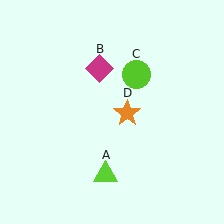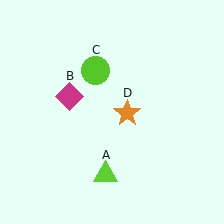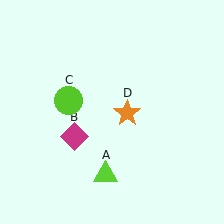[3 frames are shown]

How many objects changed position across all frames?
2 objects changed position: magenta diamond (object B), lime circle (object C).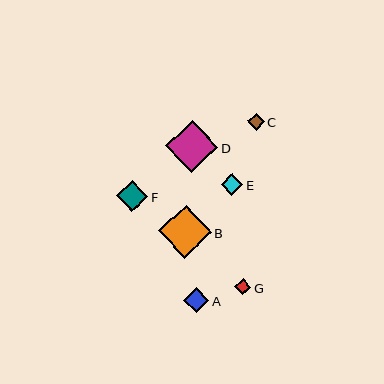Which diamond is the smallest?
Diamond G is the smallest with a size of approximately 16 pixels.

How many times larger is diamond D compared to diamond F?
Diamond D is approximately 1.7 times the size of diamond F.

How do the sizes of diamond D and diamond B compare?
Diamond D and diamond B are approximately the same size.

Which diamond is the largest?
Diamond D is the largest with a size of approximately 52 pixels.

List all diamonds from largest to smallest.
From largest to smallest: D, B, F, A, E, C, G.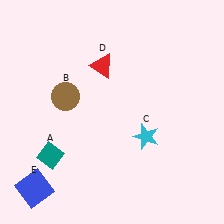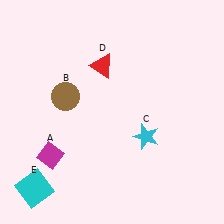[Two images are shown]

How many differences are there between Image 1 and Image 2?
There are 2 differences between the two images.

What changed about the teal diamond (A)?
In Image 1, A is teal. In Image 2, it changed to magenta.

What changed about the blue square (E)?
In Image 1, E is blue. In Image 2, it changed to cyan.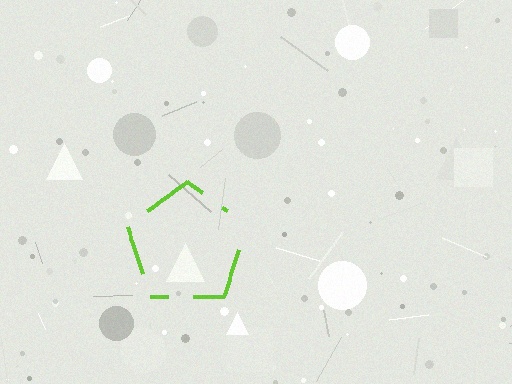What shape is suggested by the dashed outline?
The dashed outline suggests a pentagon.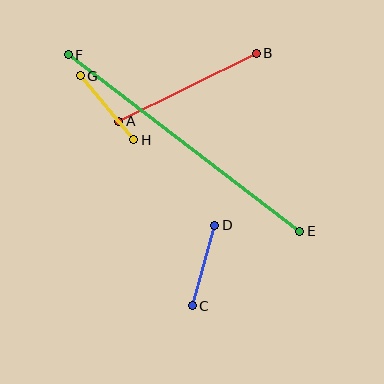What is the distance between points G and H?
The distance is approximately 83 pixels.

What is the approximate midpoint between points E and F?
The midpoint is at approximately (184, 143) pixels.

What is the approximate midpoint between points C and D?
The midpoint is at approximately (203, 266) pixels.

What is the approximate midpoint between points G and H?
The midpoint is at approximately (107, 108) pixels.